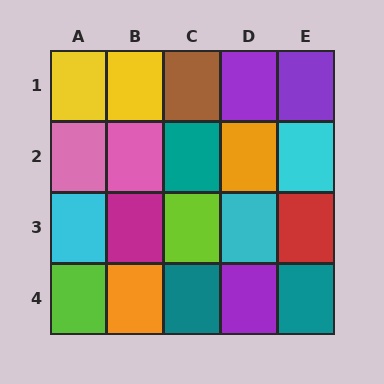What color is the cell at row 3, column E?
Red.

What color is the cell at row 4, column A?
Lime.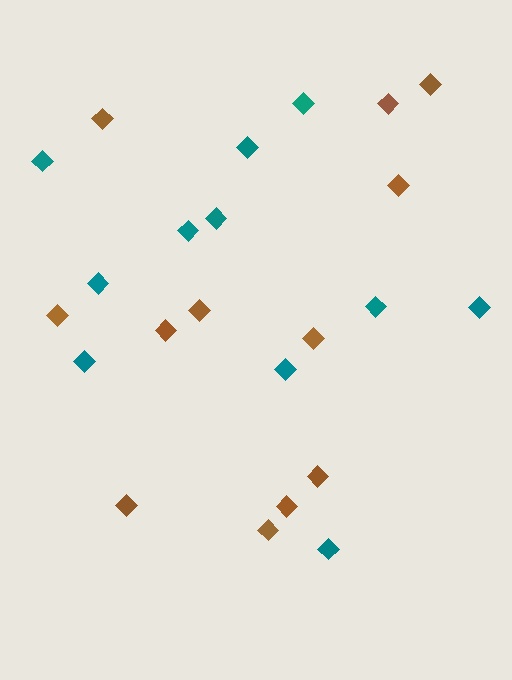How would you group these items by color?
There are 2 groups: one group of brown diamonds (12) and one group of teal diamonds (11).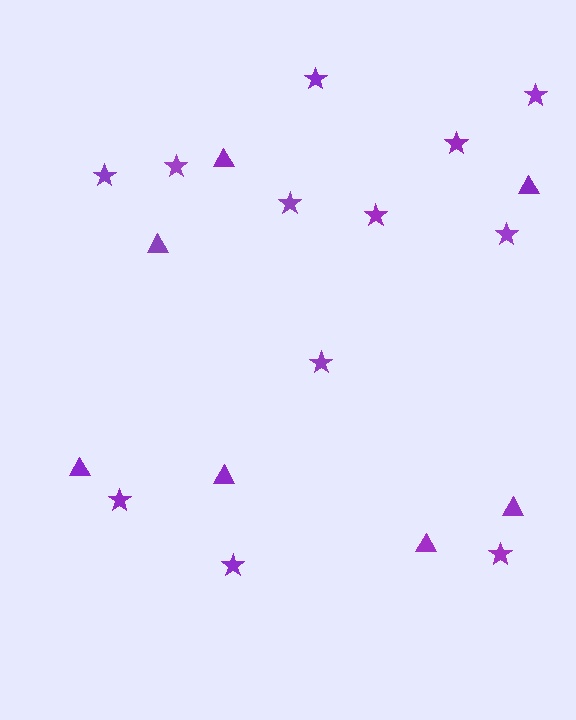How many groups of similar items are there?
There are 2 groups: one group of triangles (7) and one group of stars (12).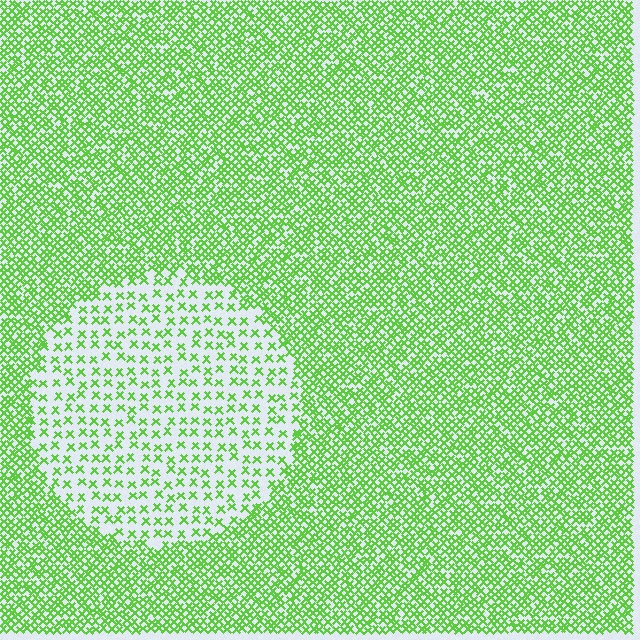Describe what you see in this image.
The image contains small lime elements arranged at two different densities. A circle-shaped region is visible where the elements are less densely packed than the surrounding area.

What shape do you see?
I see a circle.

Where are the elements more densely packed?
The elements are more densely packed outside the circle boundary.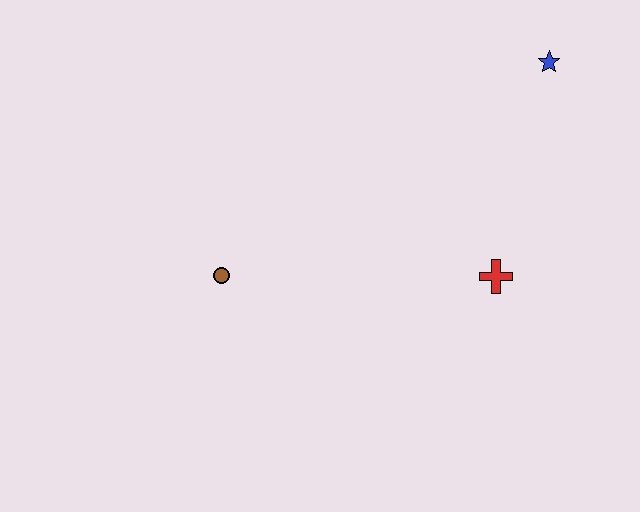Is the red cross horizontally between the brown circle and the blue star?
Yes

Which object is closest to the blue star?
The red cross is closest to the blue star.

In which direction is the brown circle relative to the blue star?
The brown circle is to the left of the blue star.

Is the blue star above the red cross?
Yes